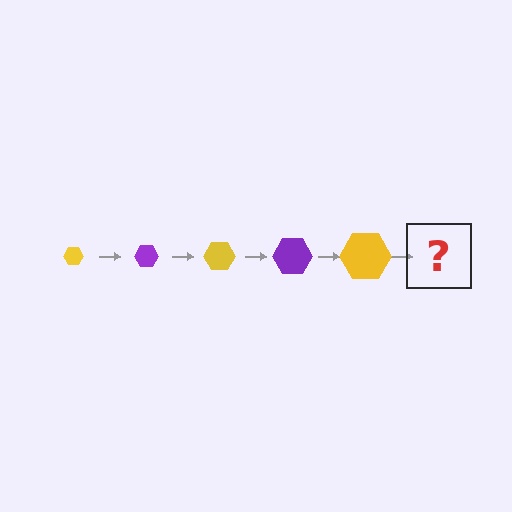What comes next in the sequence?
The next element should be a purple hexagon, larger than the previous one.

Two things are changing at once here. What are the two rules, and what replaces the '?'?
The two rules are that the hexagon grows larger each step and the color cycles through yellow and purple. The '?' should be a purple hexagon, larger than the previous one.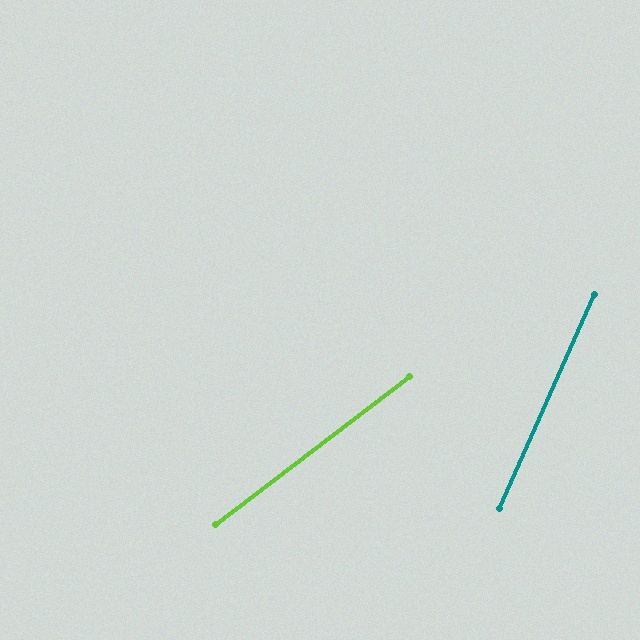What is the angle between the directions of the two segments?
Approximately 29 degrees.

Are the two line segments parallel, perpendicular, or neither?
Neither parallel nor perpendicular — they differ by about 29°.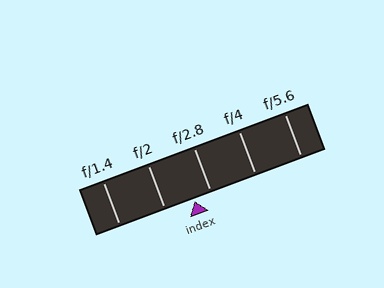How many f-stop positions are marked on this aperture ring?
There are 5 f-stop positions marked.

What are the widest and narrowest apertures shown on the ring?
The widest aperture shown is f/1.4 and the narrowest is f/5.6.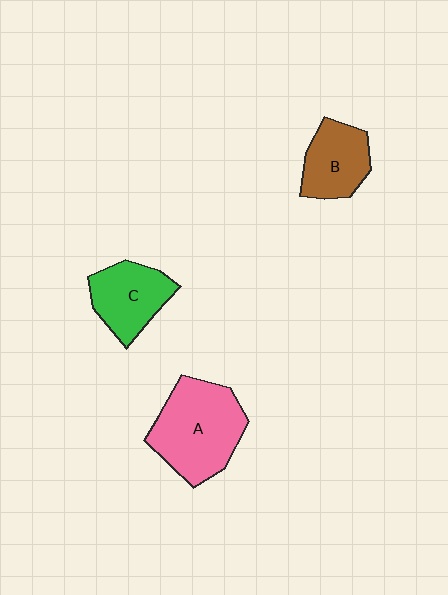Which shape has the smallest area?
Shape B (brown).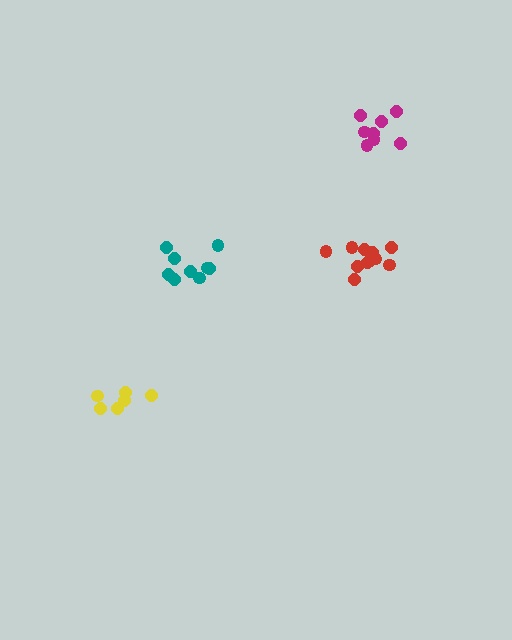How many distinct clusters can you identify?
There are 4 distinct clusters.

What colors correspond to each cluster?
The clusters are colored: teal, yellow, red, magenta.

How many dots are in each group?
Group 1: 9 dots, Group 2: 6 dots, Group 3: 11 dots, Group 4: 8 dots (34 total).